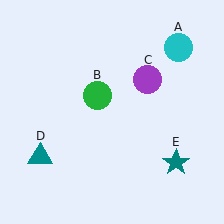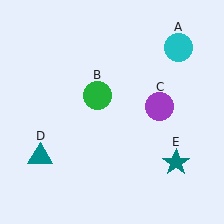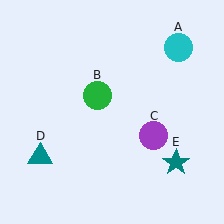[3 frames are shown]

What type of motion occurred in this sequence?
The purple circle (object C) rotated clockwise around the center of the scene.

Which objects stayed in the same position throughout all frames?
Cyan circle (object A) and green circle (object B) and teal triangle (object D) and teal star (object E) remained stationary.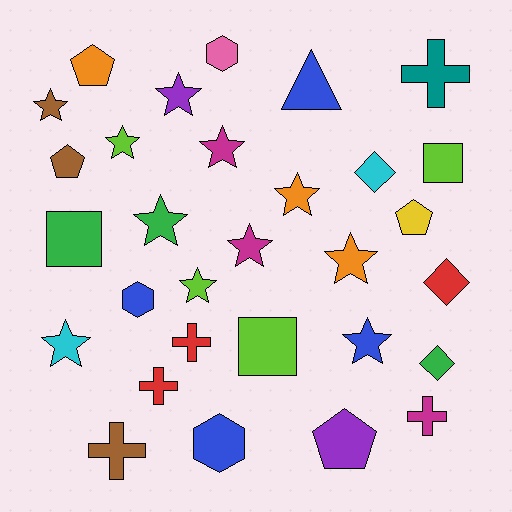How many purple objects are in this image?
There are 2 purple objects.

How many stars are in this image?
There are 11 stars.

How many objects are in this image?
There are 30 objects.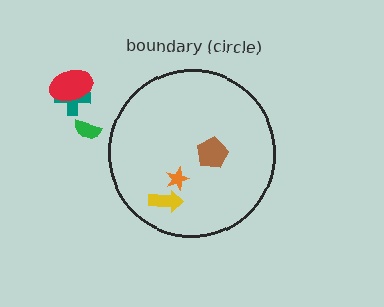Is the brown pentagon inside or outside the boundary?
Inside.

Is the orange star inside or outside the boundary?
Inside.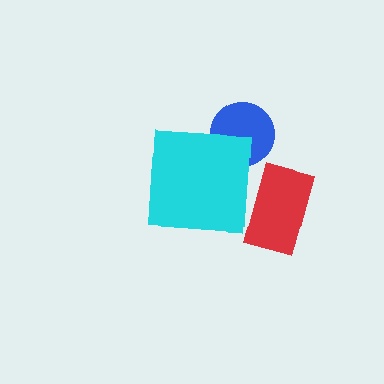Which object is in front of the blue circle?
The cyan square is in front of the blue circle.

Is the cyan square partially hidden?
No, no other shape covers it.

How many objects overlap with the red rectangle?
0 objects overlap with the red rectangle.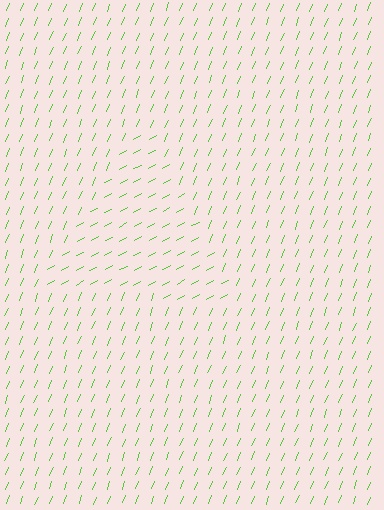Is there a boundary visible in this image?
Yes, there is a texture boundary formed by a change in line orientation.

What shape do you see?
I see a triangle.